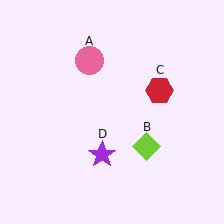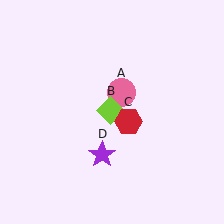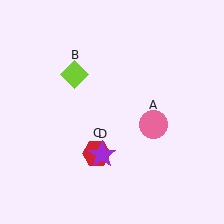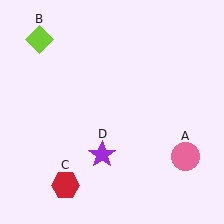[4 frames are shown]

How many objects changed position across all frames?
3 objects changed position: pink circle (object A), lime diamond (object B), red hexagon (object C).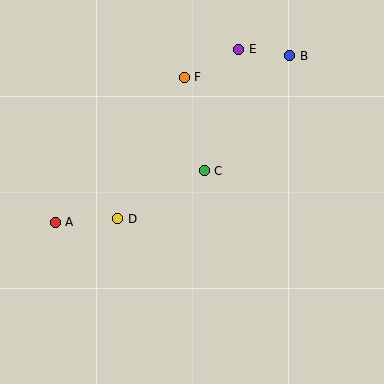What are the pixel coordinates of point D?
Point D is at (118, 219).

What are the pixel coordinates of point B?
Point B is at (290, 56).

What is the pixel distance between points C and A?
The distance between C and A is 158 pixels.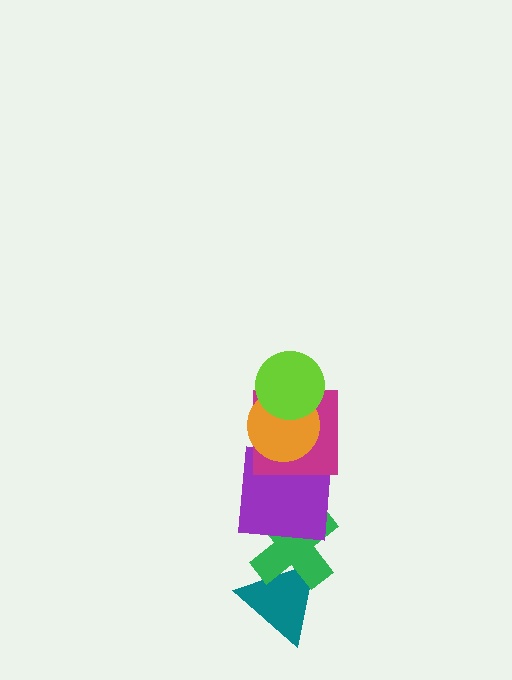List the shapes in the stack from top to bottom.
From top to bottom: the lime circle, the orange circle, the magenta square, the purple square, the green cross, the teal triangle.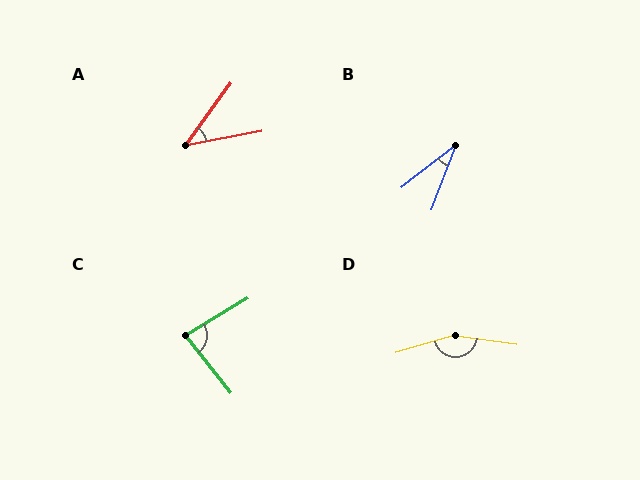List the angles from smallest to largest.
B (31°), A (44°), C (83°), D (156°).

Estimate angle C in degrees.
Approximately 83 degrees.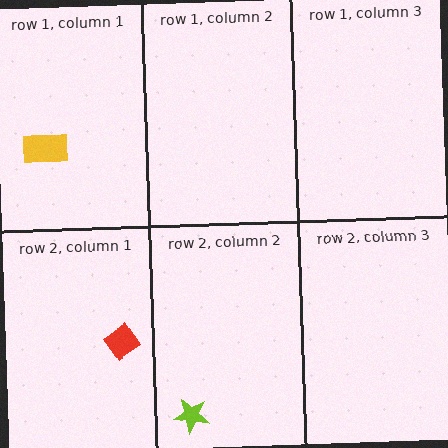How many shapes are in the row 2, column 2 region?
1.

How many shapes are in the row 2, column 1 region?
1.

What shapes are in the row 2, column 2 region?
The lime star.